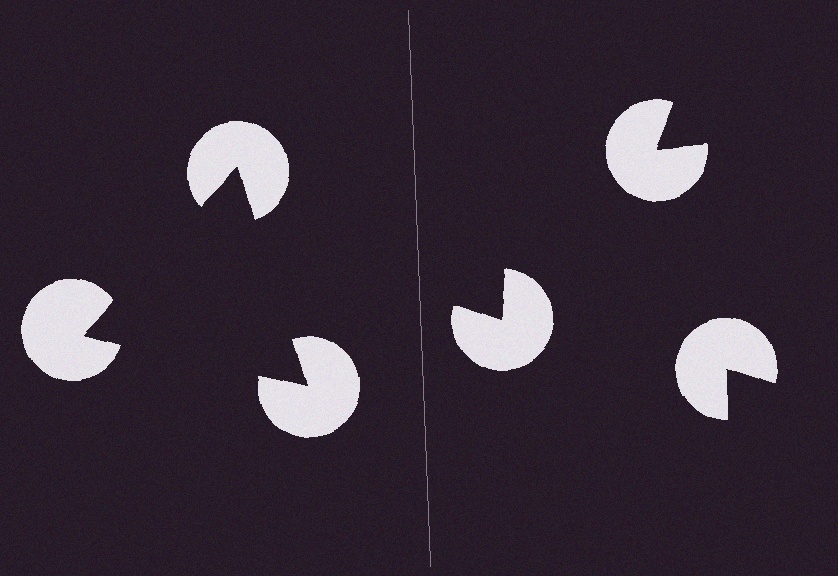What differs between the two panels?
The pac-man discs are positioned identically on both sides; only the wedge orientations differ. On the left they align to a triangle; on the right they are misaligned.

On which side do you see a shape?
An illusory triangle appears on the left side. On the right side the wedge cuts are rotated, so no coherent shape forms.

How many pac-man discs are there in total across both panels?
6 — 3 on each side.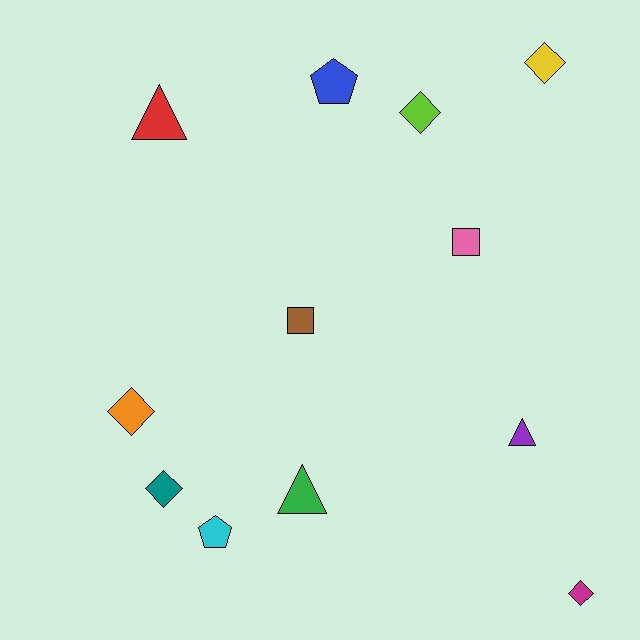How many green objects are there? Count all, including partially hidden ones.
There is 1 green object.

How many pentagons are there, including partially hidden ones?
There are 2 pentagons.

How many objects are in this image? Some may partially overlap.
There are 12 objects.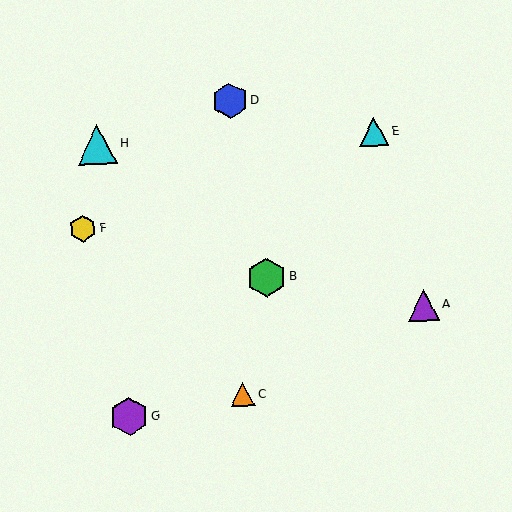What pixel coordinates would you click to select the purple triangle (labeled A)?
Click at (423, 305) to select the purple triangle A.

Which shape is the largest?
The cyan triangle (labeled H) is the largest.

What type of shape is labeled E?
Shape E is a cyan triangle.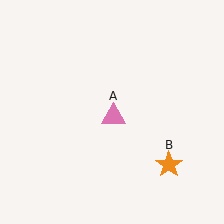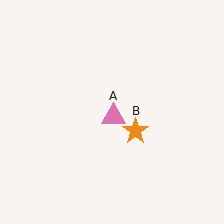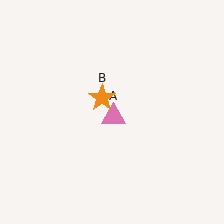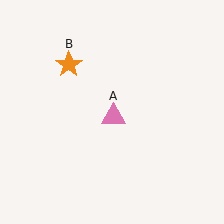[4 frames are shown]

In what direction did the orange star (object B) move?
The orange star (object B) moved up and to the left.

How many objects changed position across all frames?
1 object changed position: orange star (object B).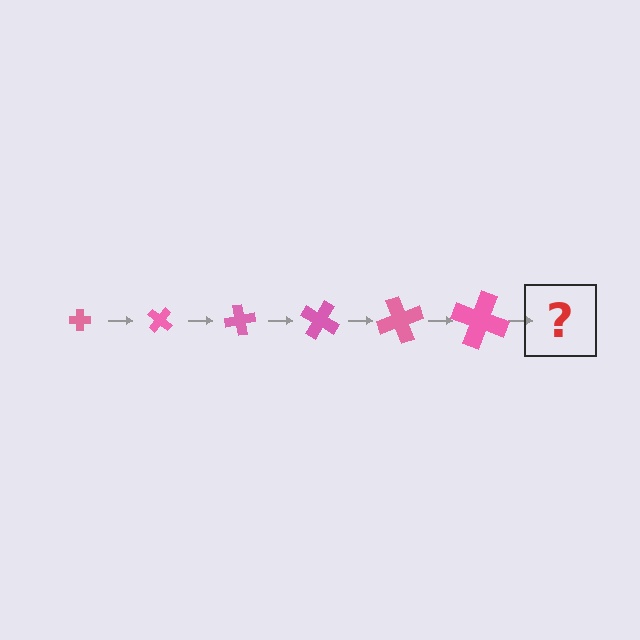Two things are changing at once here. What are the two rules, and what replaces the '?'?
The two rules are that the cross grows larger each step and it rotates 40 degrees each step. The '?' should be a cross, larger than the previous one and rotated 240 degrees from the start.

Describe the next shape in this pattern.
It should be a cross, larger than the previous one and rotated 240 degrees from the start.